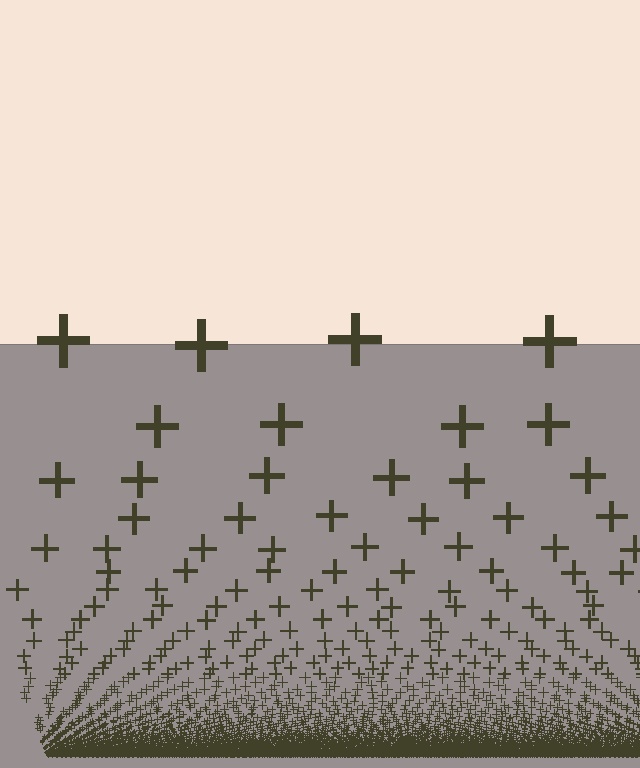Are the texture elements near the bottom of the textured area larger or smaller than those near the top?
Smaller. The gradient is inverted — elements near the bottom are smaller and denser.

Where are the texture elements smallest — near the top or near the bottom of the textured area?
Near the bottom.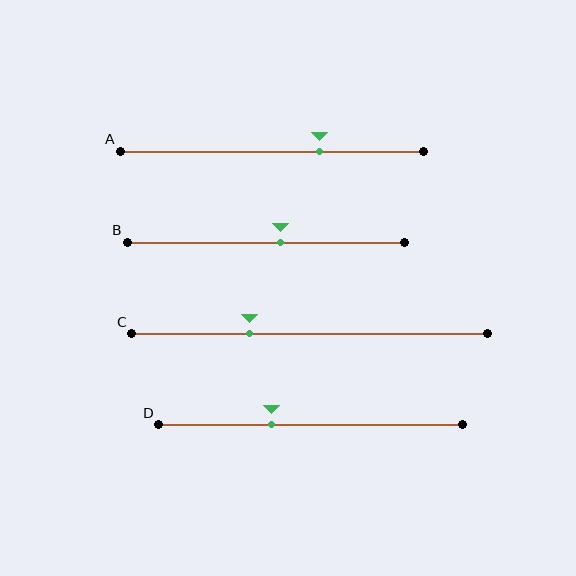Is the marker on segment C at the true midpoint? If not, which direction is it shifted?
No, the marker on segment C is shifted to the left by about 17% of the segment length.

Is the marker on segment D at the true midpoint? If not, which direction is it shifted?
No, the marker on segment D is shifted to the left by about 13% of the segment length.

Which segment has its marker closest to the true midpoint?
Segment B has its marker closest to the true midpoint.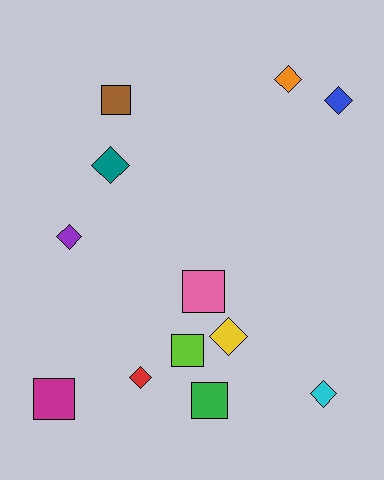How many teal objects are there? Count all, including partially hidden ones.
There is 1 teal object.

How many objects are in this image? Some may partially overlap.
There are 12 objects.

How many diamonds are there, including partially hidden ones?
There are 7 diamonds.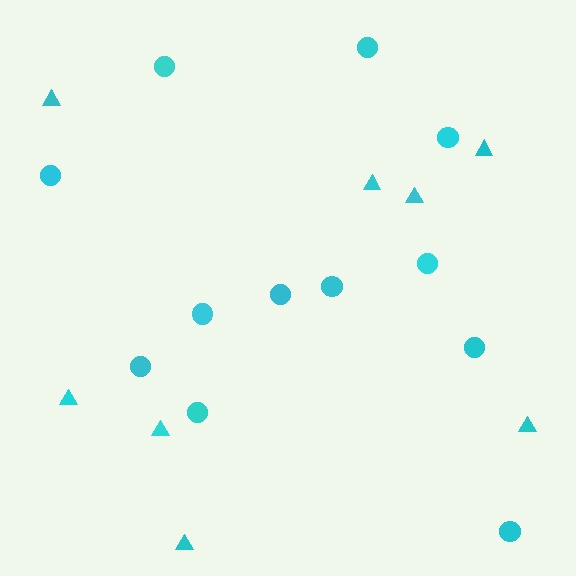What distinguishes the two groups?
There are 2 groups: one group of circles (12) and one group of triangles (8).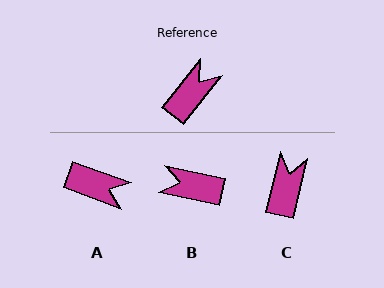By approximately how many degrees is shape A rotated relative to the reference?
Approximately 72 degrees clockwise.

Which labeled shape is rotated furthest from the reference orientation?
B, about 116 degrees away.